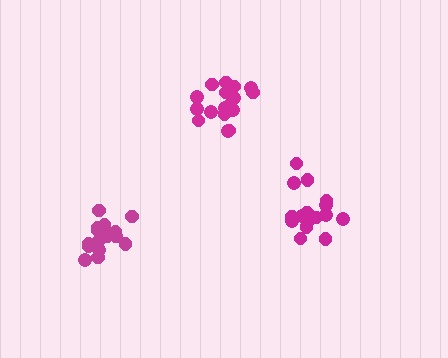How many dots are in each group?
Group 1: 18 dots, Group 2: 17 dots, Group 3: 17 dots (52 total).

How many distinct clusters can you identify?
There are 3 distinct clusters.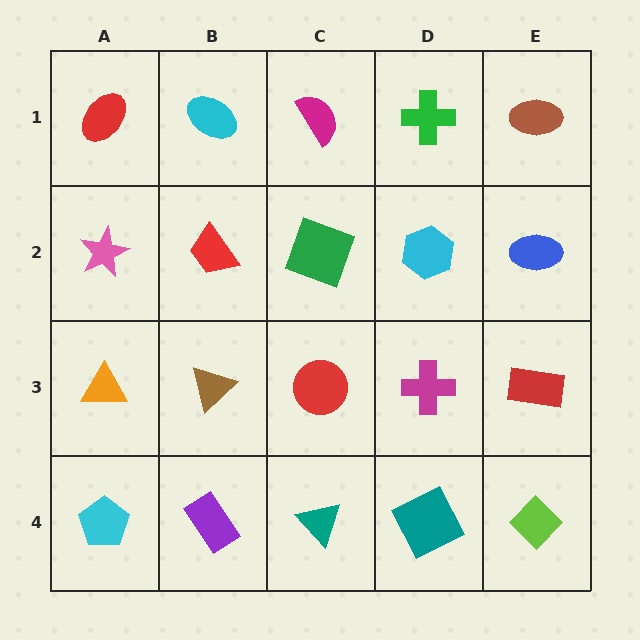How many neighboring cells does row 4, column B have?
3.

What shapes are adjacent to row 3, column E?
A blue ellipse (row 2, column E), a lime diamond (row 4, column E), a magenta cross (row 3, column D).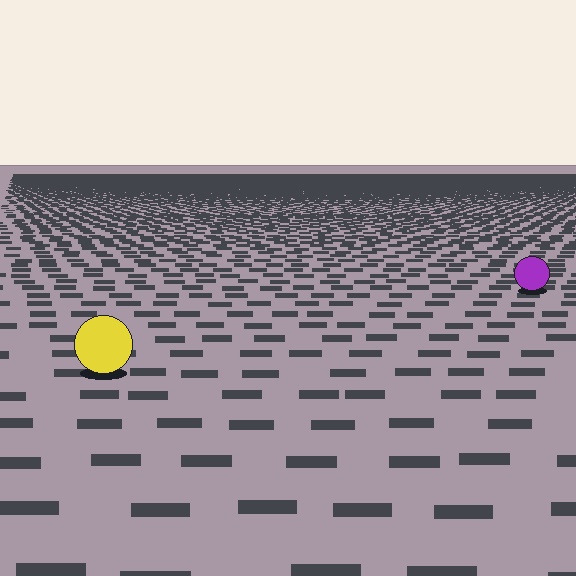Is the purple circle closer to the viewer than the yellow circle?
No. The yellow circle is closer — you can tell from the texture gradient: the ground texture is coarser near it.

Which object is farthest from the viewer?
The purple circle is farthest from the viewer. It appears smaller and the ground texture around it is denser.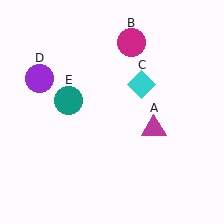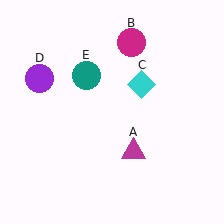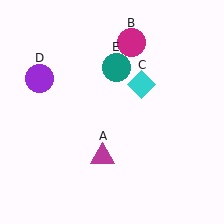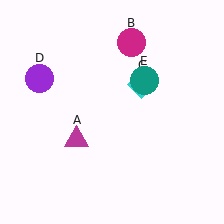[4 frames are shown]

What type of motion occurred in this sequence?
The magenta triangle (object A), teal circle (object E) rotated clockwise around the center of the scene.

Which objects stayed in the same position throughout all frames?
Magenta circle (object B) and cyan diamond (object C) and purple circle (object D) remained stationary.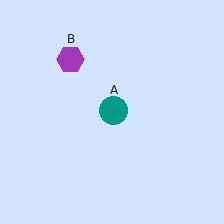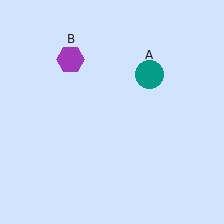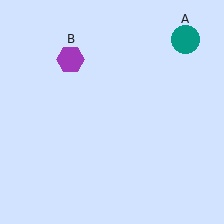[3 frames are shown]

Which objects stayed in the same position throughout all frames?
Purple hexagon (object B) remained stationary.